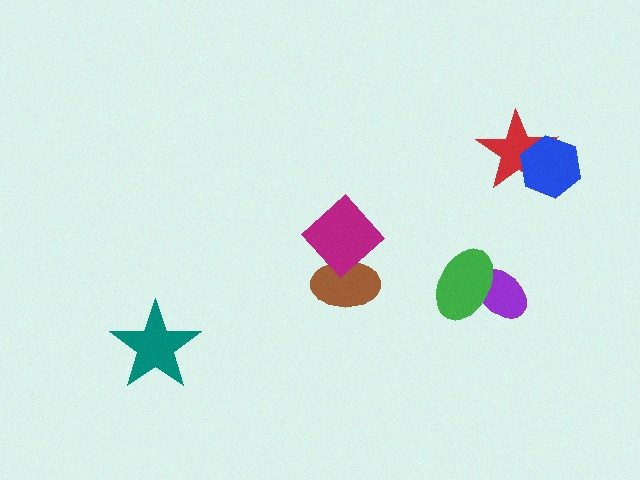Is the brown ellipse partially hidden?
Yes, it is partially covered by another shape.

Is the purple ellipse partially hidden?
Yes, it is partially covered by another shape.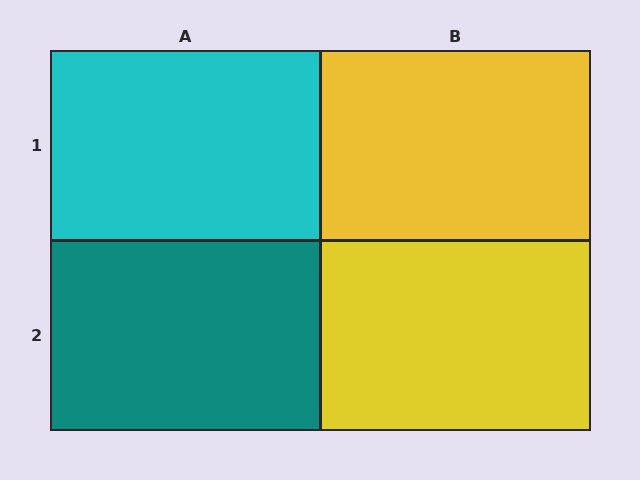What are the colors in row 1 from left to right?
Cyan, yellow.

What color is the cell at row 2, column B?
Yellow.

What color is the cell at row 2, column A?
Teal.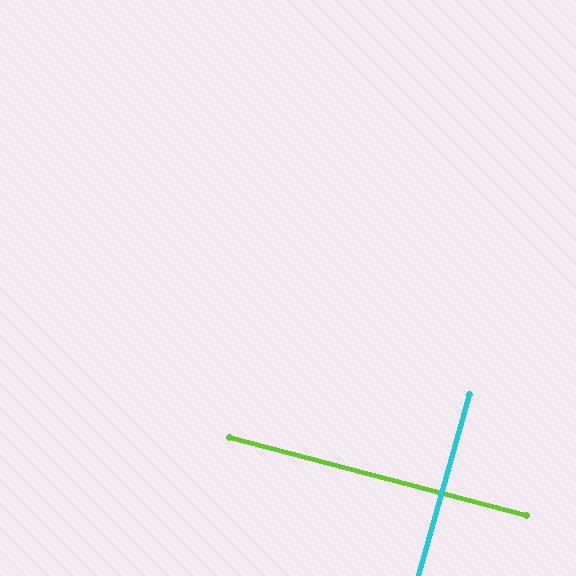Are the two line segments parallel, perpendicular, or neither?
Perpendicular — they meet at approximately 89°.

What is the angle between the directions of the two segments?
Approximately 89 degrees.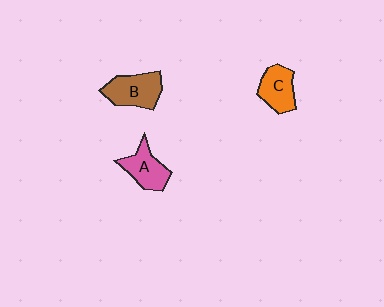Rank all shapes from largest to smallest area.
From largest to smallest: B (brown), A (pink), C (orange).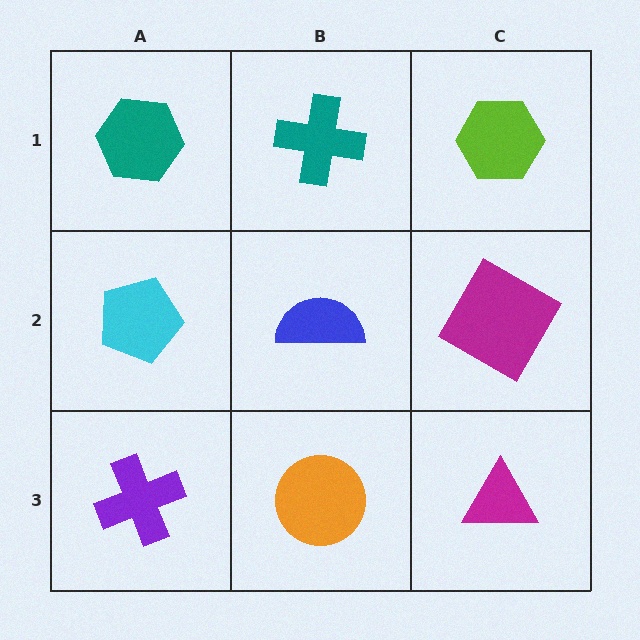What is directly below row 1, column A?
A cyan pentagon.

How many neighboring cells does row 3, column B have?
3.